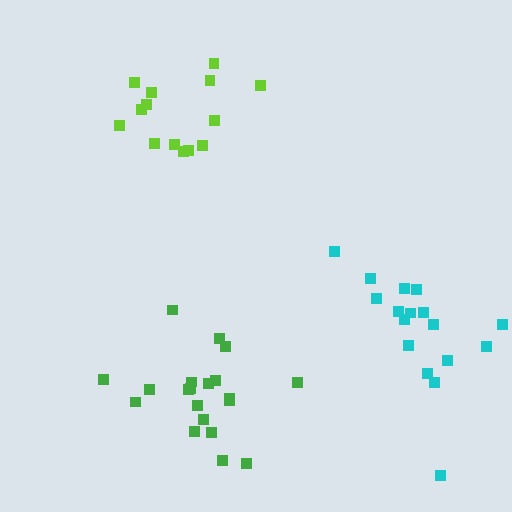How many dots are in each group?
Group 1: 20 dots, Group 2: 17 dots, Group 3: 14 dots (51 total).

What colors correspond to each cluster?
The clusters are colored: green, cyan, lime.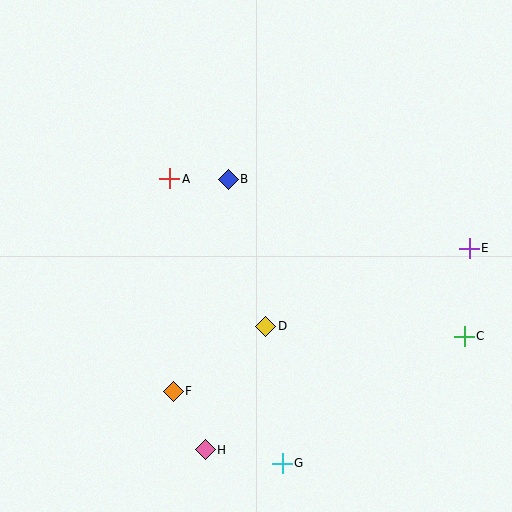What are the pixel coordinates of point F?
Point F is at (173, 391).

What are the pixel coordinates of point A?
Point A is at (170, 179).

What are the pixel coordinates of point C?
Point C is at (464, 336).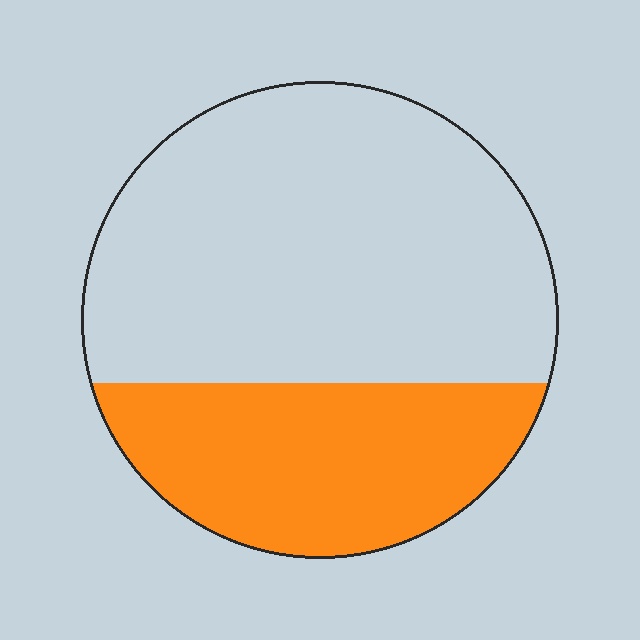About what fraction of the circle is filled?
About one third (1/3).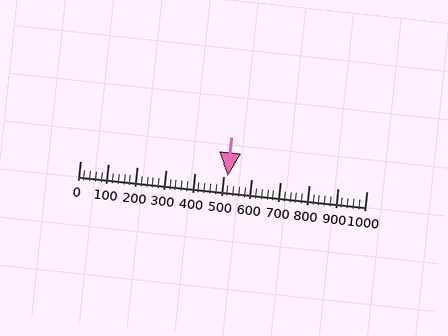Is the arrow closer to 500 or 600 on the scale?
The arrow is closer to 500.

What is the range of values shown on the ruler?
The ruler shows values from 0 to 1000.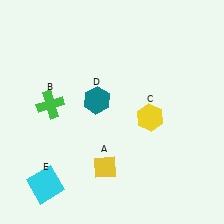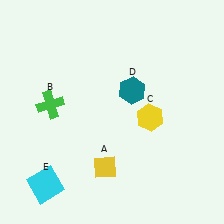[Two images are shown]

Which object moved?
The teal hexagon (D) moved right.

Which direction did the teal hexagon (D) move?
The teal hexagon (D) moved right.